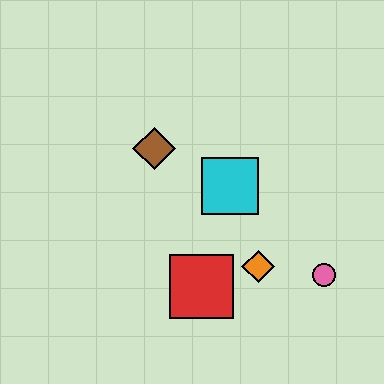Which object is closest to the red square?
The orange diamond is closest to the red square.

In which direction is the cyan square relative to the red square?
The cyan square is above the red square.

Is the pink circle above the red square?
Yes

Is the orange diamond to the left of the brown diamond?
No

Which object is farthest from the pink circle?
The brown diamond is farthest from the pink circle.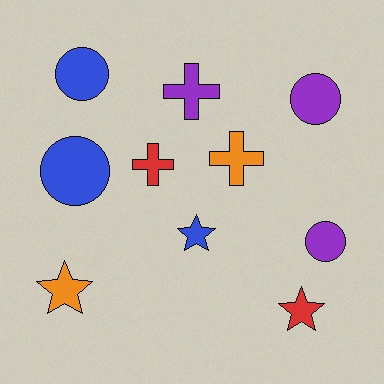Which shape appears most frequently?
Circle, with 4 objects.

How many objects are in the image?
There are 10 objects.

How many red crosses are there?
There is 1 red cross.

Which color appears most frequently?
Blue, with 3 objects.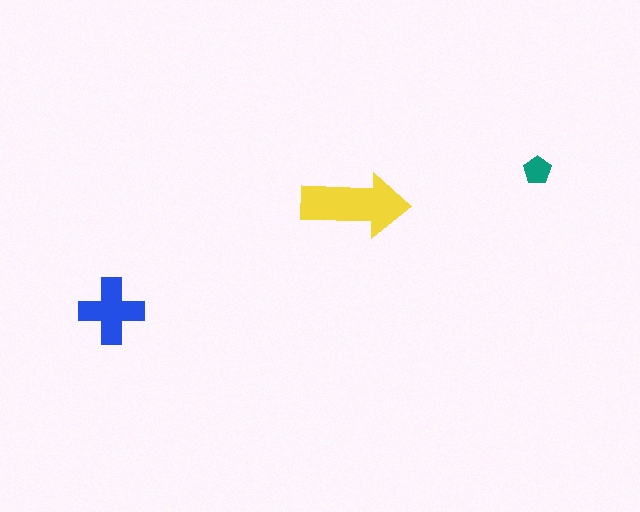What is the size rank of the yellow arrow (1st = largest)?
1st.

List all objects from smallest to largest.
The teal pentagon, the blue cross, the yellow arrow.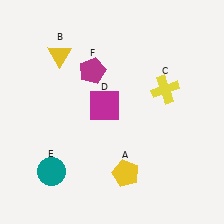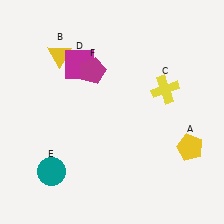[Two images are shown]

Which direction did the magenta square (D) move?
The magenta square (D) moved up.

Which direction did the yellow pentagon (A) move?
The yellow pentagon (A) moved right.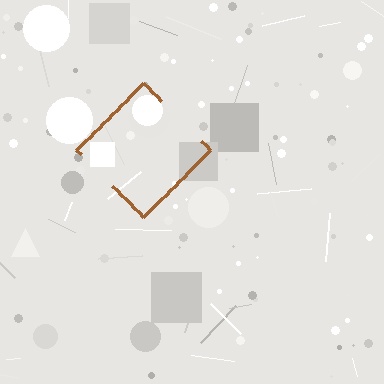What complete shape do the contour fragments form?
The contour fragments form a diamond.